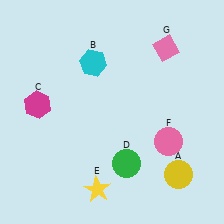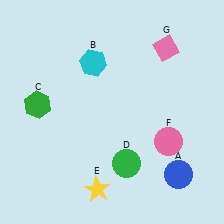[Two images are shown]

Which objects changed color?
A changed from yellow to blue. C changed from magenta to green.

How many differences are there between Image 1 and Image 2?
There are 2 differences between the two images.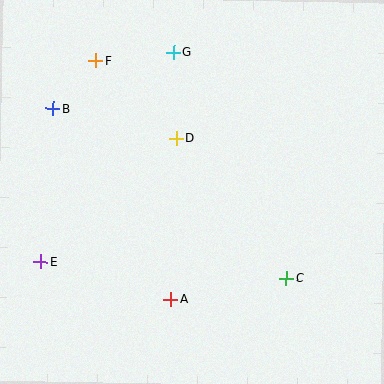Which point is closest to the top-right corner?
Point G is closest to the top-right corner.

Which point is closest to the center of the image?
Point D at (176, 138) is closest to the center.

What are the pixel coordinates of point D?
Point D is at (176, 138).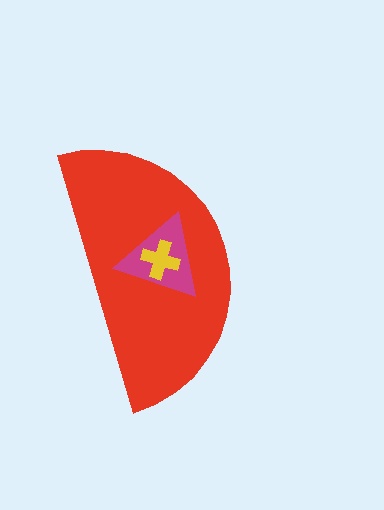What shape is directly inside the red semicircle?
The magenta triangle.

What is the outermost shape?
The red semicircle.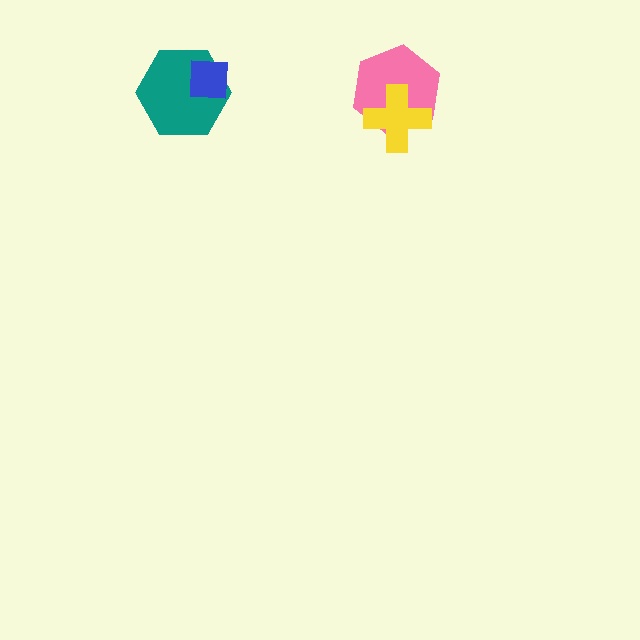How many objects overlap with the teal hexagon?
1 object overlaps with the teal hexagon.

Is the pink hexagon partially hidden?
Yes, it is partially covered by another shape.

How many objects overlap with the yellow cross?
1 object overlaps with the yellow cross.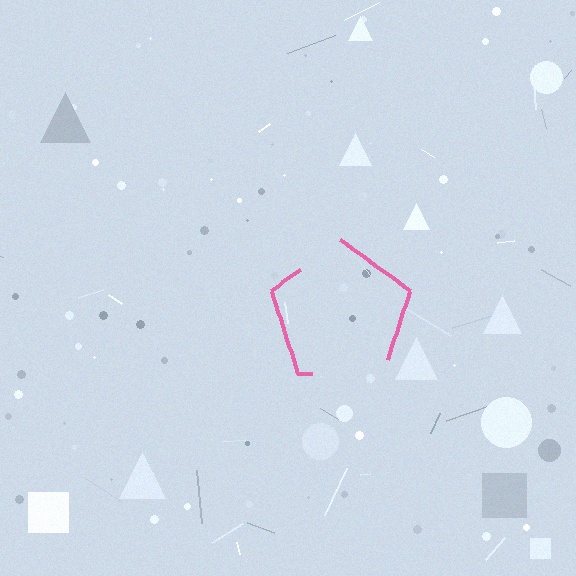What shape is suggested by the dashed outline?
The dashed outline suggests a pentagon.